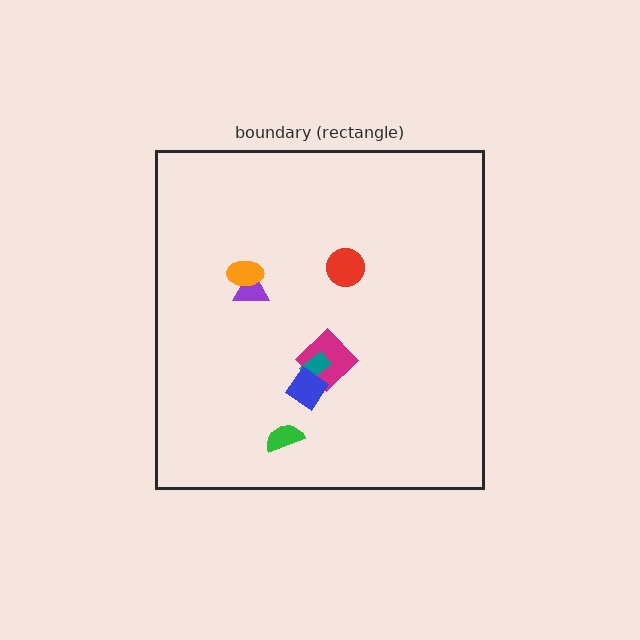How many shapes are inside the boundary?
7 inside, 0 outside.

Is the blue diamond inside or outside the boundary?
Inside.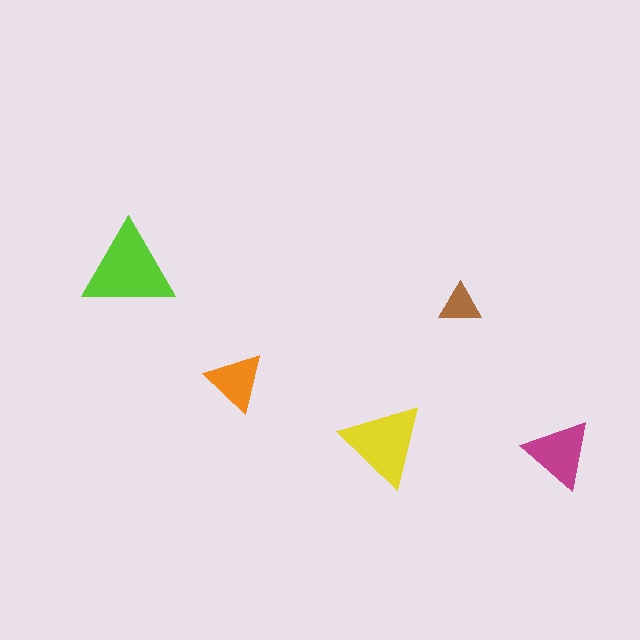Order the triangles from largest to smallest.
the lime one, the yellow one, the magenta one, the orange one, the brown one.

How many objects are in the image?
There are 5 objects in the image.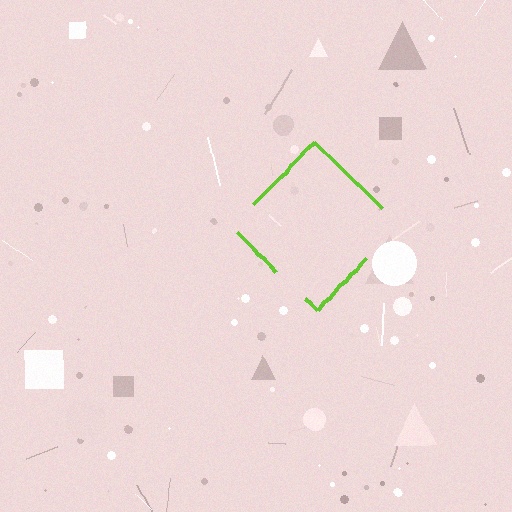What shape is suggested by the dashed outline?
The dashed outline suggests a diamond.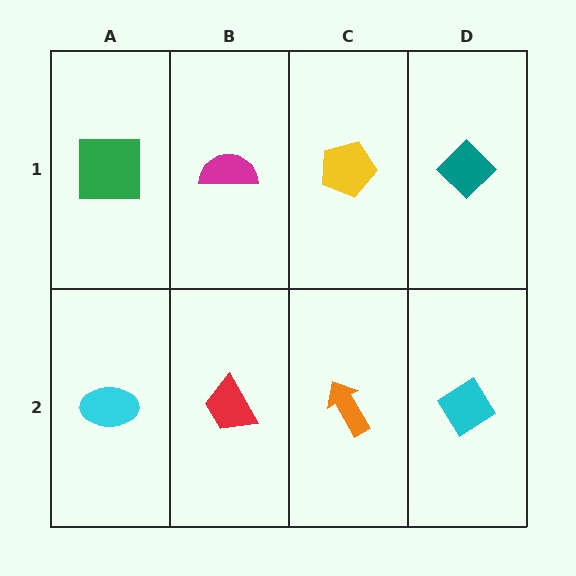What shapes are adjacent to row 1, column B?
A red trapezoid (row 2, column B), a green square (row 1, column A), a yellow pentagon (row 1, column C).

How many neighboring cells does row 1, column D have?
2.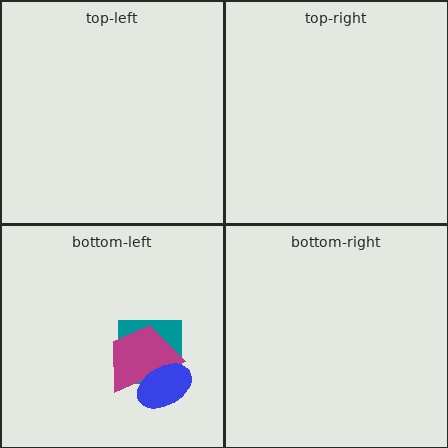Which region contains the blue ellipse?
The bottom-left region.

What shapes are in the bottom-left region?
The teal square, the magenta trapezoid, the blue ellipse.